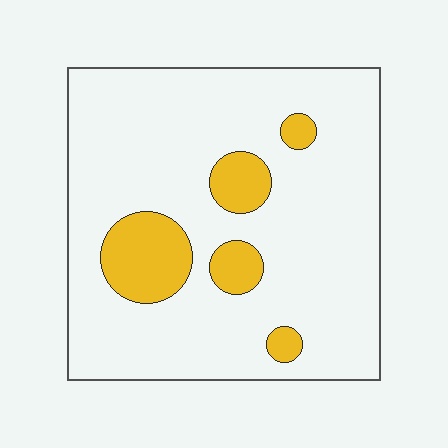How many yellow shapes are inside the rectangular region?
5.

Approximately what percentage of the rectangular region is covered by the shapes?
Approximately 15%.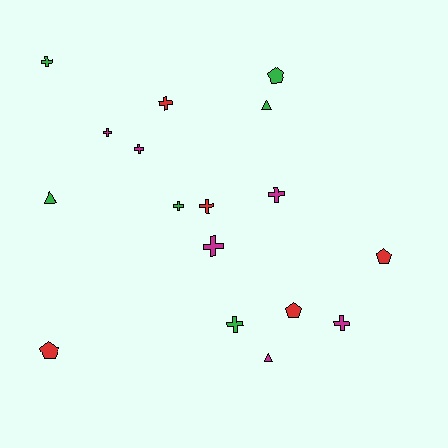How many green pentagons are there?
There is 1 green pentagon.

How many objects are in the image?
There are 17 objects.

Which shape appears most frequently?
Cross, with 10 objects.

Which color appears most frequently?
Green, with 6 objects.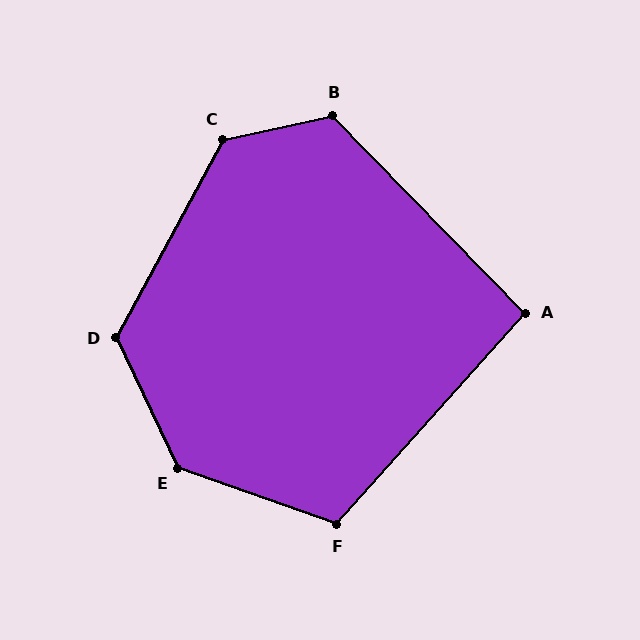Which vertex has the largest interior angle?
E, at approximately 135 degrees.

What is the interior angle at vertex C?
Approximately 131 degrees (obtuse).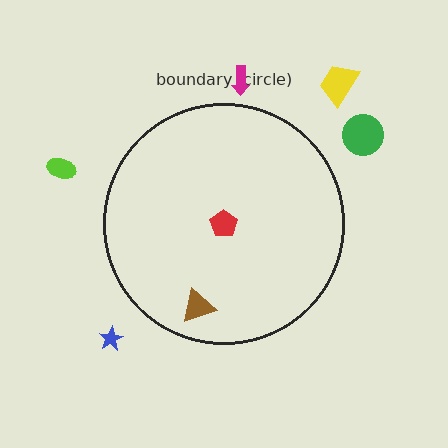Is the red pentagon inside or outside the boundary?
Inside.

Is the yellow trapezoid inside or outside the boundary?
Outside.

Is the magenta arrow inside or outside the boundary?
Outside.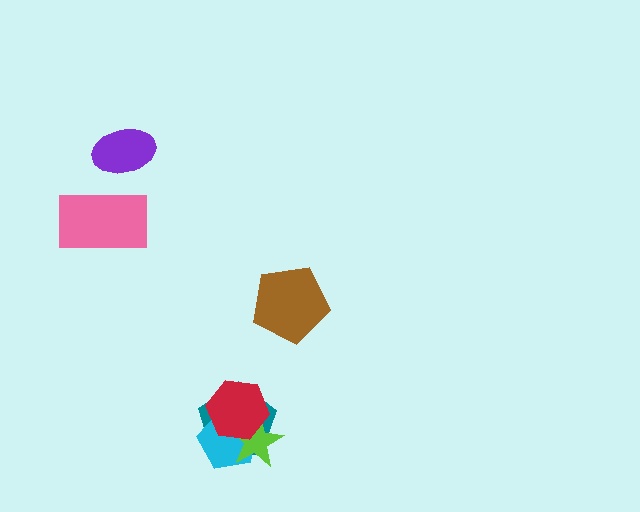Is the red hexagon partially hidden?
No, no other shape covers it.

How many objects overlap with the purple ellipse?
0 objects overlap with the purple ellipse.